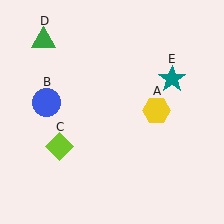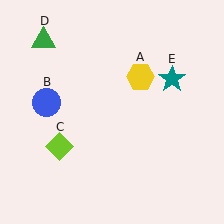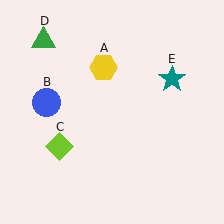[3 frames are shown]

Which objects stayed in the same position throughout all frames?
Blue circle (object B) and lime diamond (object C) and green triangle (object D) and teal star (object E) remained stationary.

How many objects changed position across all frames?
1 object changed position: yellow hexagon (object A).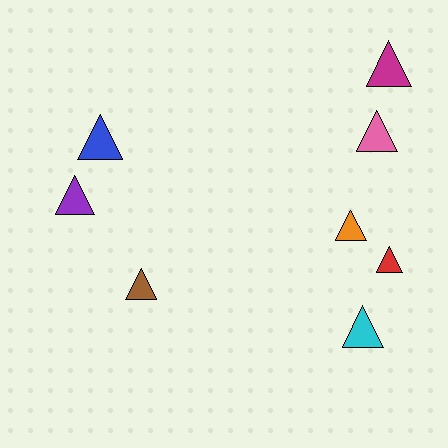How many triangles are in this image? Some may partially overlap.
There are 8 triangles.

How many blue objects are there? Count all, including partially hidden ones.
There is 1 blue object.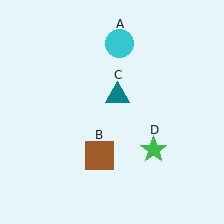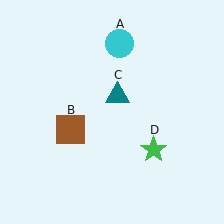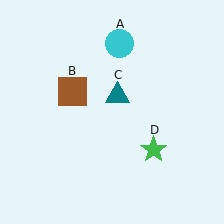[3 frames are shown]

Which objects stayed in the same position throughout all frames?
Cyan circle (object A) and teal triangle (object C) and green star (object D) remained stationary.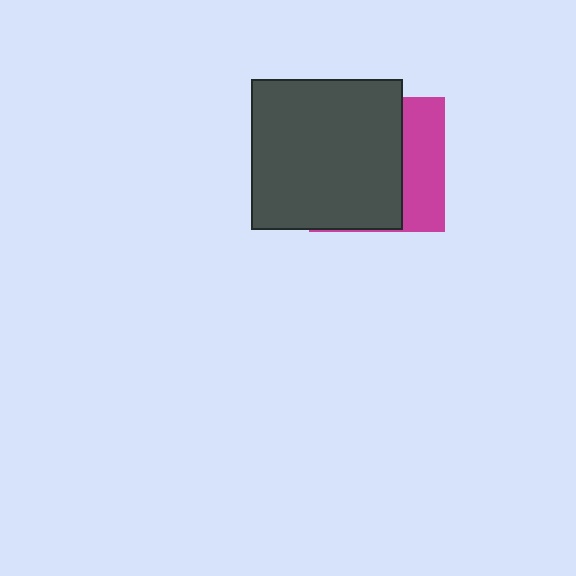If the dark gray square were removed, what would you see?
You would see the complete magenta square.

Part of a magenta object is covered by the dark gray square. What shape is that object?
It is a square.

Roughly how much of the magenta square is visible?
A small part of it is visible (roughly 32%).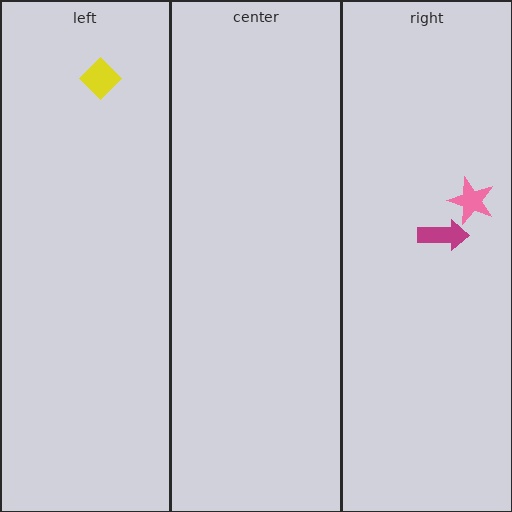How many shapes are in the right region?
2.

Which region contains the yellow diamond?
The left region.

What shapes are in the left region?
The yellow diamond.